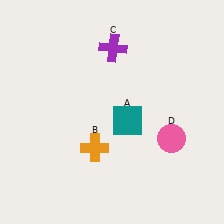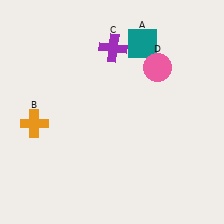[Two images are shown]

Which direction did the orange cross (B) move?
The orange cross (B) moved left.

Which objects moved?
The objects that moved are: the teal square (A), the orange cross (B), the pink circle (D).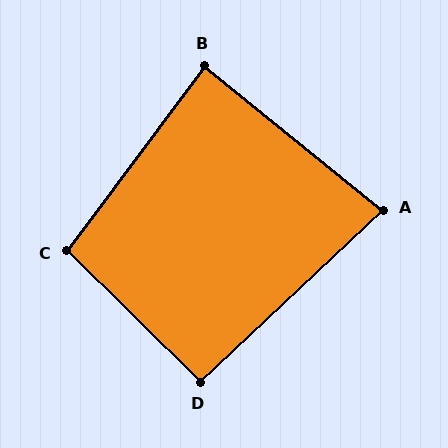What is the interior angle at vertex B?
Approximately 88 degrees (approximately right).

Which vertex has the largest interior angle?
C, at approximately 98 degrees.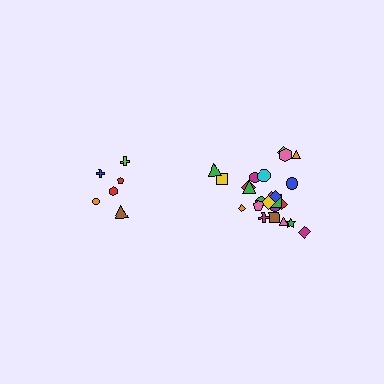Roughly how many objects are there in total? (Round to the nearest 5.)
Roughly 30 objects in total.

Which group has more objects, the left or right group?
The right group.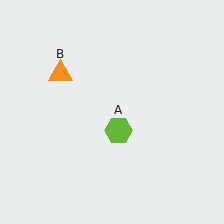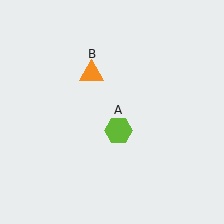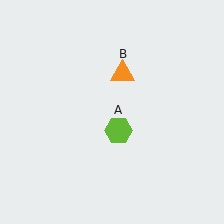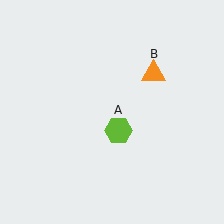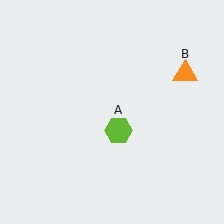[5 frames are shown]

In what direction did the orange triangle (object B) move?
The orange triangle (object B) moved right.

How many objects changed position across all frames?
1 object changed position: orange triangle (object B).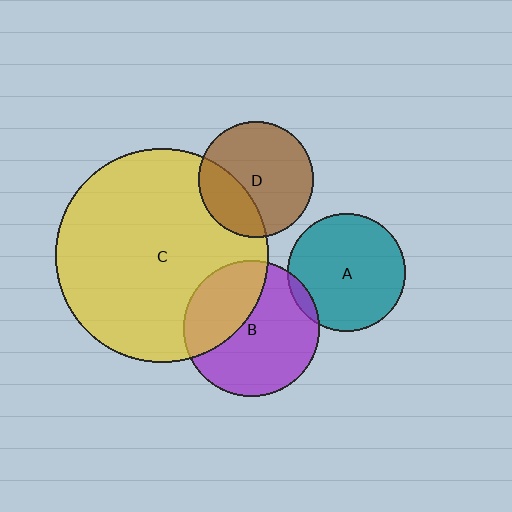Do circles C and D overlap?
Yes.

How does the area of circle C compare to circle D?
Approximately 3.4 times.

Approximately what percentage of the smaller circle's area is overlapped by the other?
Approximately 30%.